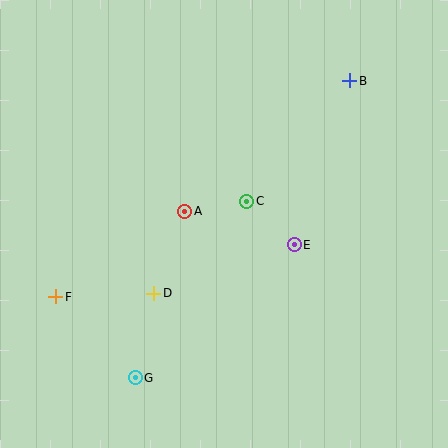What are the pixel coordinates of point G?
Point G is at (135, 378).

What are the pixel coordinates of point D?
Point D is at (154, 293).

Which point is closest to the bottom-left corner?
Point G is closest to the bottom-left corner.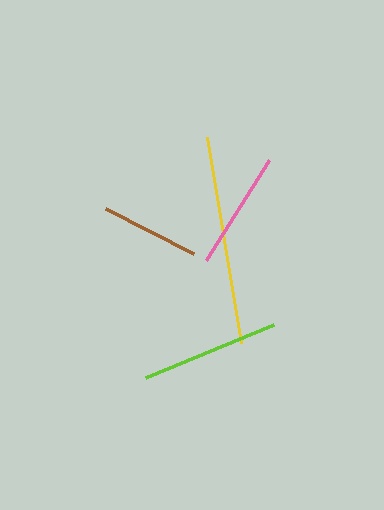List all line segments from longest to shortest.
From longest to shortest: yellow, lime, pink, brown.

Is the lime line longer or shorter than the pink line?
The lime line is longer than the pink line.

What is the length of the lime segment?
The lime segment is approximately 139 pixels long.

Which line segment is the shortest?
The brown line is the shortest at approximately 98 pixels.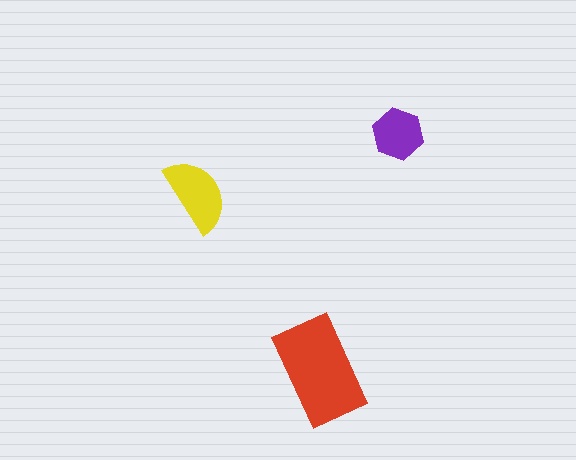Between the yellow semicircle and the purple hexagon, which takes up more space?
The yellow semicircle.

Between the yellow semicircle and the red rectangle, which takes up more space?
The red rectangle.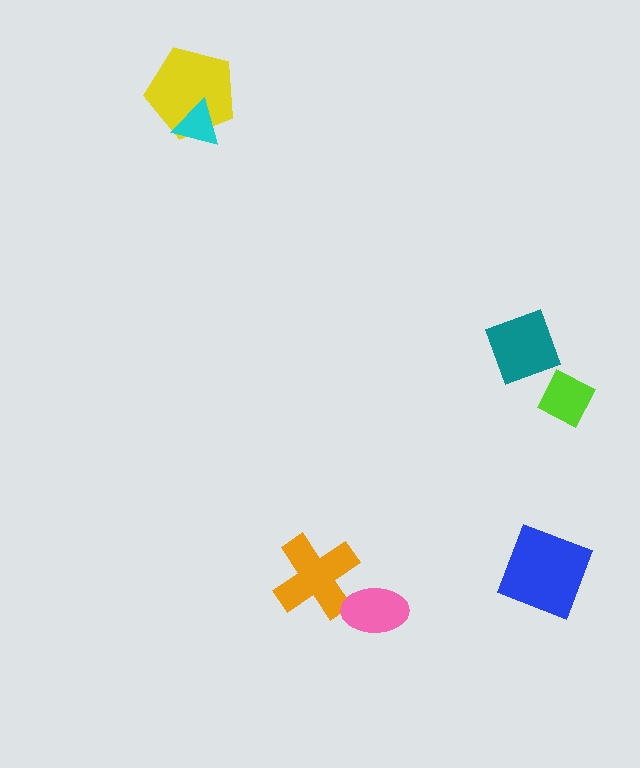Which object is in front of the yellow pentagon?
The cyan triangle is in front of the yellow pentagon.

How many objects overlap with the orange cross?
1 object overlaps with the orange cross.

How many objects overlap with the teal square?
0 objects overlap with the teal square.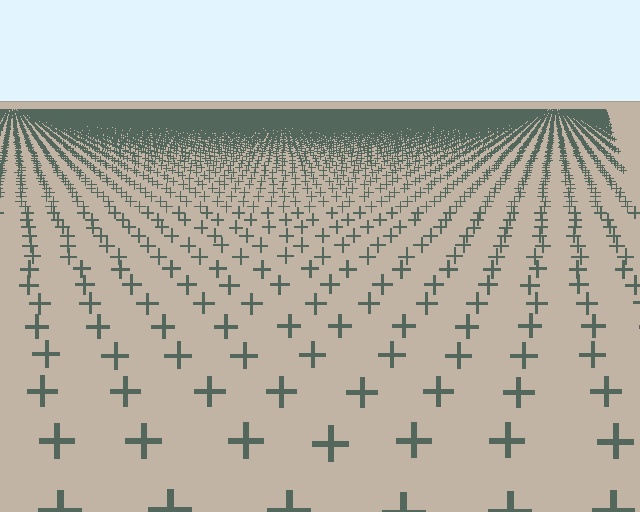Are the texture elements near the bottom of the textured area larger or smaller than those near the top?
Larger. Near the bottom, elements are closer to the viewer and appear at a bigger on-screen size.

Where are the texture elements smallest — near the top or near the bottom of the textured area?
Near the top.